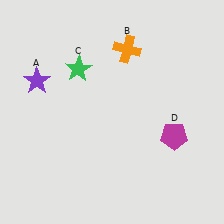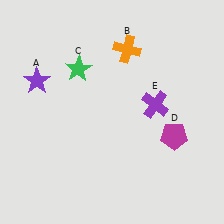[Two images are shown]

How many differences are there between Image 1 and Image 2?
There is 1 difference between the two images.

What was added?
A purple cross (E) was added in Image 2.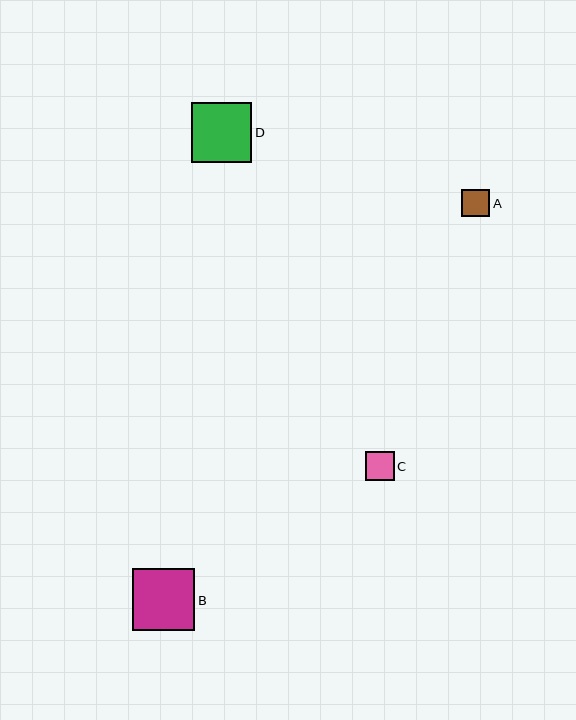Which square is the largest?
Square B is the largest with a size of approximately 62 pixels.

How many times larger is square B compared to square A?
Square B is approximately 2.2 times the size of square A.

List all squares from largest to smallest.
From largest to smallest: B, D, C, A.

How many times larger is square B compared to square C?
Square B is approximately 2.1 times the size of square C.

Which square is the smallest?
Square A is the smallest with a size of approximately 28 pixels.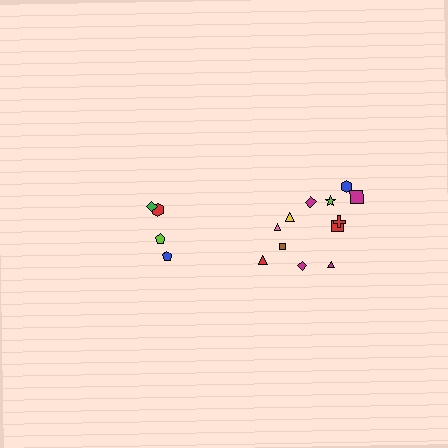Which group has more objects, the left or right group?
The right group.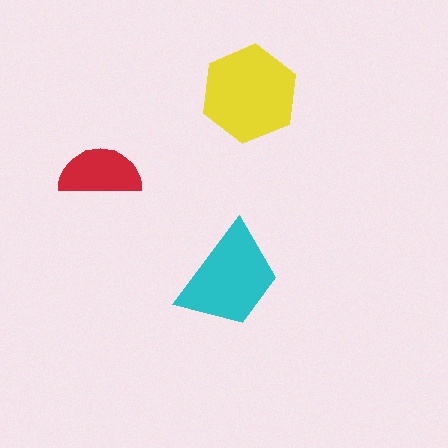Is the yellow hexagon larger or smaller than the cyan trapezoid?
Larger.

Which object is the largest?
The yellow hexagon.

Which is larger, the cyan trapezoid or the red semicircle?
The cyan trapezoid.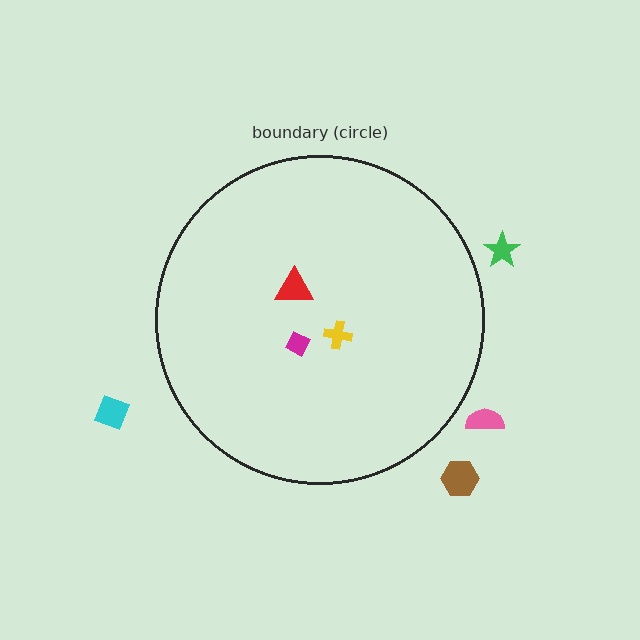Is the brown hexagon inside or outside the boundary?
Outside.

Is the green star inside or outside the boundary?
Outside.